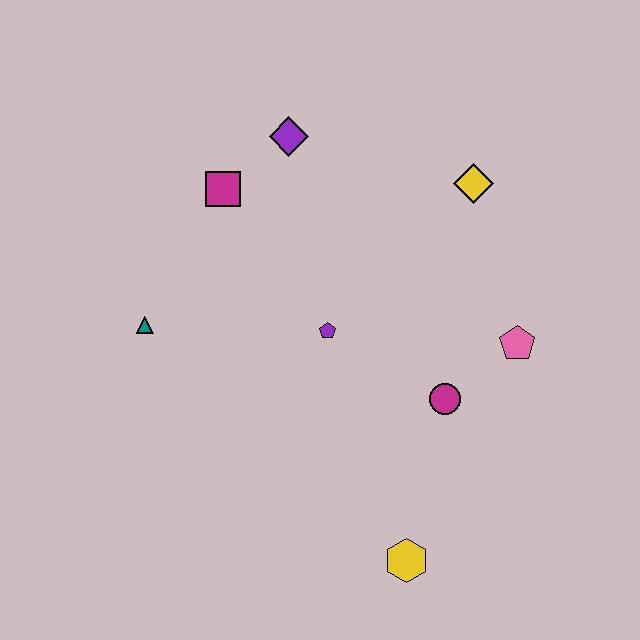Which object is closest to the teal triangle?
The magenta square is closest to the teal triangle.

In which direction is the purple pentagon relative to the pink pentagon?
The purple pentagon is to the left of the pink pentagon.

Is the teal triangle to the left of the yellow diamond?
Yes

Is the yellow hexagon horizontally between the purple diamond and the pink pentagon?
Yes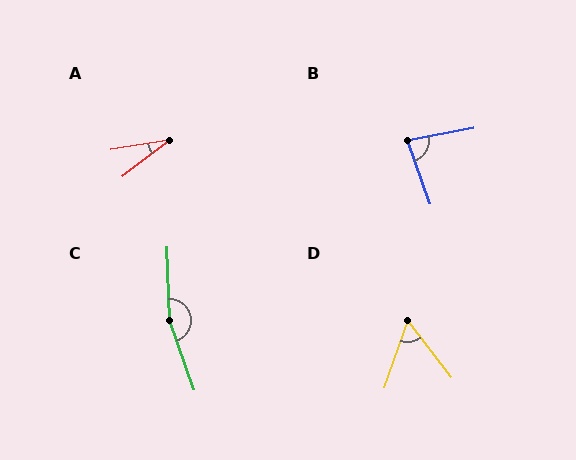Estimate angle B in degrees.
Approximately 81 degrees.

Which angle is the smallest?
A, at approximately 28 degrees.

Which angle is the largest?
C, at approximately 163 degrees.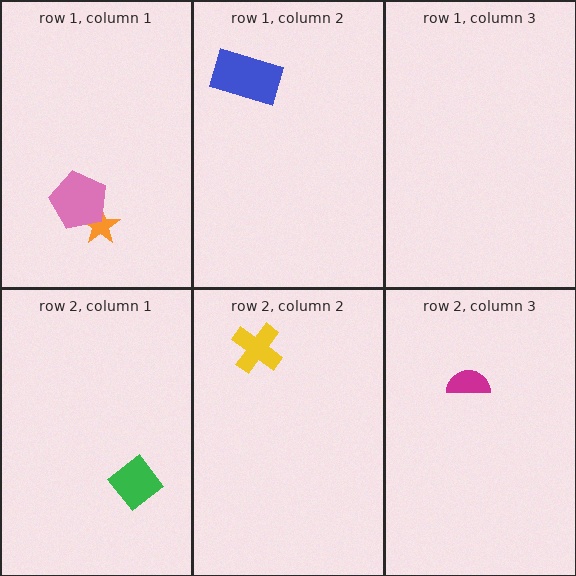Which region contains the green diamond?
The row 2, column 1 region.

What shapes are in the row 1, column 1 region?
The orange star, the pink pentagon.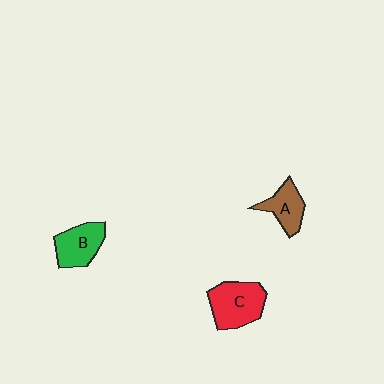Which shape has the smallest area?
Shape A (brown).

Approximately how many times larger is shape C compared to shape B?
Approximately 1.3 times.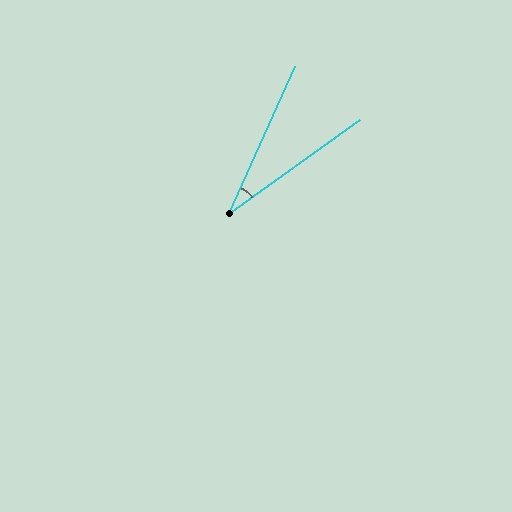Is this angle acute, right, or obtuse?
It is acute.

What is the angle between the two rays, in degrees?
Approximately 30 degrees.